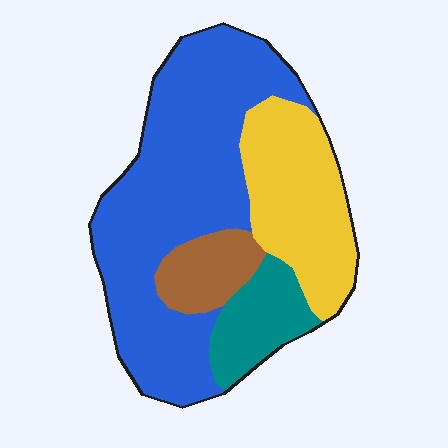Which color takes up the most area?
Blue, at roughly 55%.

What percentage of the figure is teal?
Teal covers 12% of the figure.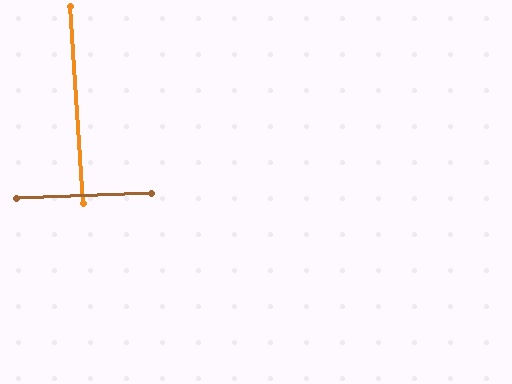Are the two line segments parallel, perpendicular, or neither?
Perpendicular — they meet at approximately 89°.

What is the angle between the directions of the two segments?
Approximately 89 degrees.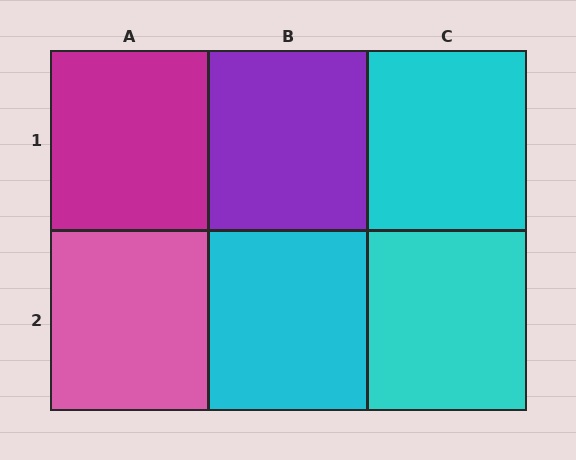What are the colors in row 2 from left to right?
Pink, cyan, cyan.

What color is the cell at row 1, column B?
Purple.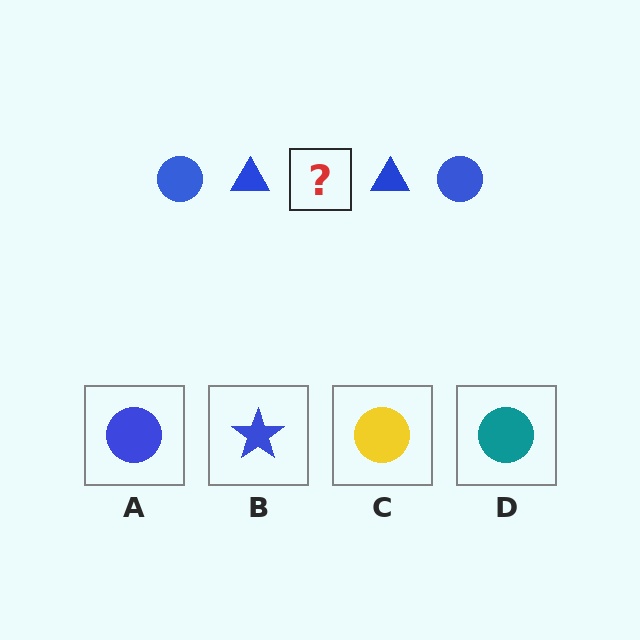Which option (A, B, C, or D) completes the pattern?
A.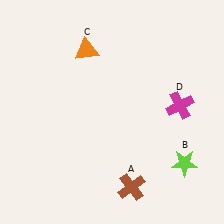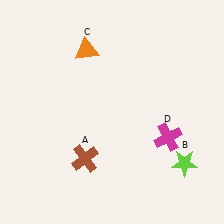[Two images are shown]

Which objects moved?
The objects that moved are: the brown cross (A), the magenta cross (D).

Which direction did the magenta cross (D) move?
The magenta cross (D) moved down.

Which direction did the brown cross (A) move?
The brown cross (A) moved left.